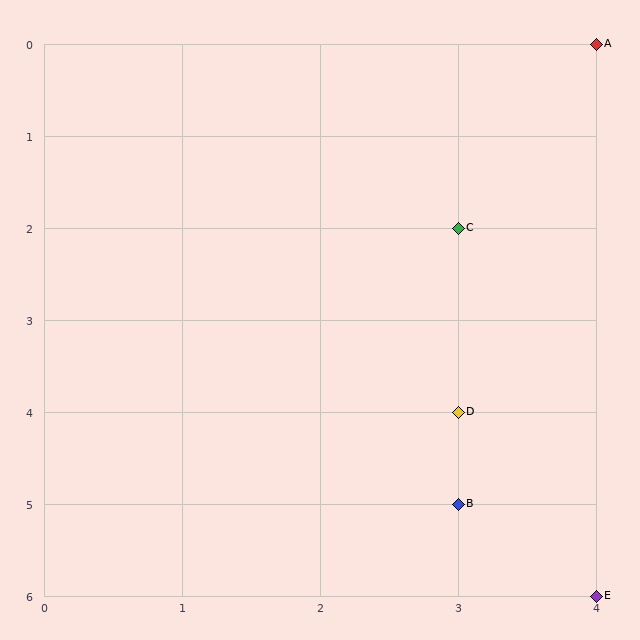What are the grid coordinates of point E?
Point E is at grid coordinates (4, 6).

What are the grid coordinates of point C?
Point C is at grid coordinates (3, 2).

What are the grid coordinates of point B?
Point B is at grid coordinates (3, 5).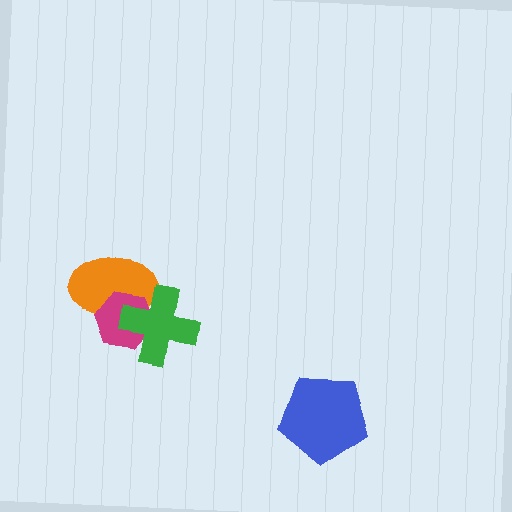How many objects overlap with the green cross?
2 objects overlap with the green cross.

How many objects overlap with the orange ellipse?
2 objects overlap with the orange ellipse.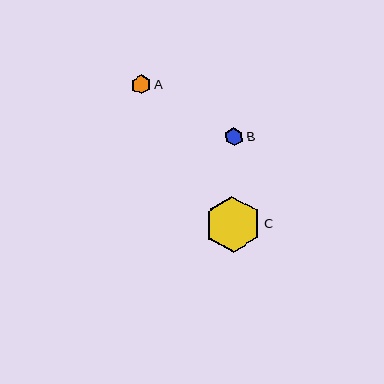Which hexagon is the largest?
Hexagon C is the largest with a size of approximately 56 pixels.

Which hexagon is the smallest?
Hexagon B is the smallest with a size of approximately 18 pixels.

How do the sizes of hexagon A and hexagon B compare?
Hexagon A and hexagon B are approximately the same size.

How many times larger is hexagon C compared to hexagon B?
Hexagon C is approximately 3.1 times the size of hexagon B.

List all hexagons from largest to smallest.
From largest to smallest: C, A, B.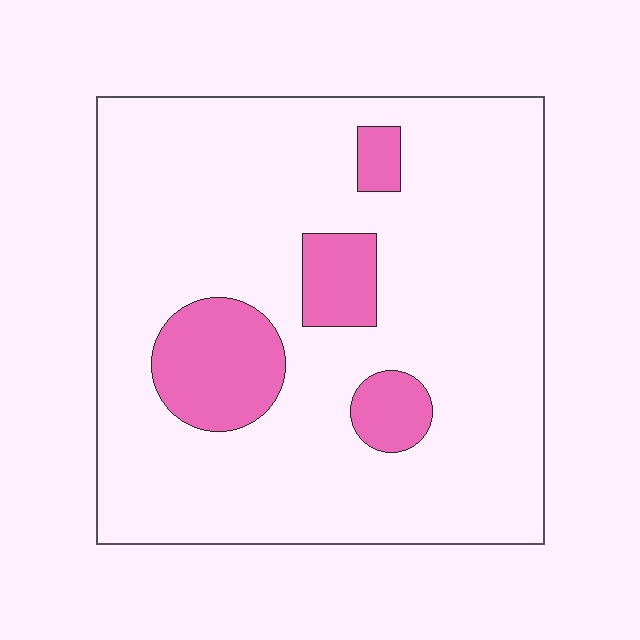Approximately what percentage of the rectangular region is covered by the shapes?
Approximately 15%.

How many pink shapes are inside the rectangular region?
4.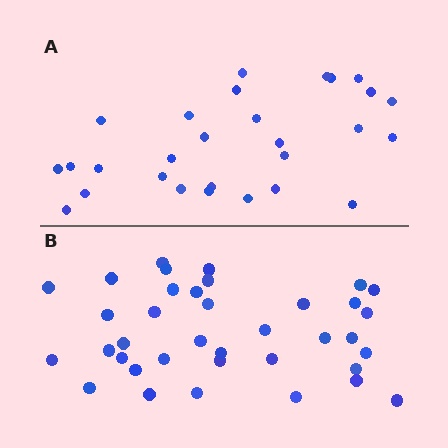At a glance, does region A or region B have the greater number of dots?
Region B (the bottom region) has more dots.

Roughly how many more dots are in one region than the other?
Region B has roughly 8 or so more dots than region A.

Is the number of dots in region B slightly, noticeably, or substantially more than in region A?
Region B has noticeably more, but not dramatically so. The ratio is roughly 1.3 to 1.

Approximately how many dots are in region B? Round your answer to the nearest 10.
About 40 dots. (The exact count is 37, which rounds to 40.)